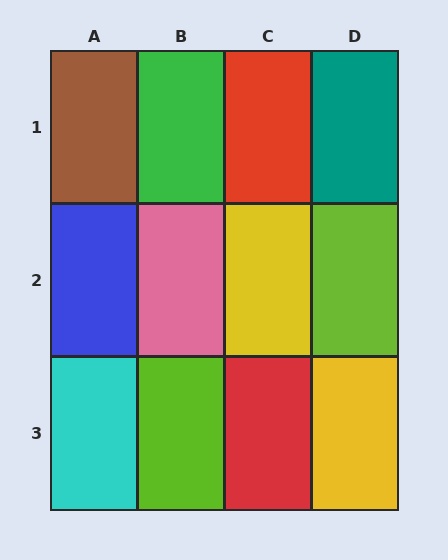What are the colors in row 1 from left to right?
Brown, green, red, teal.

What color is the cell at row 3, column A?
Cyan.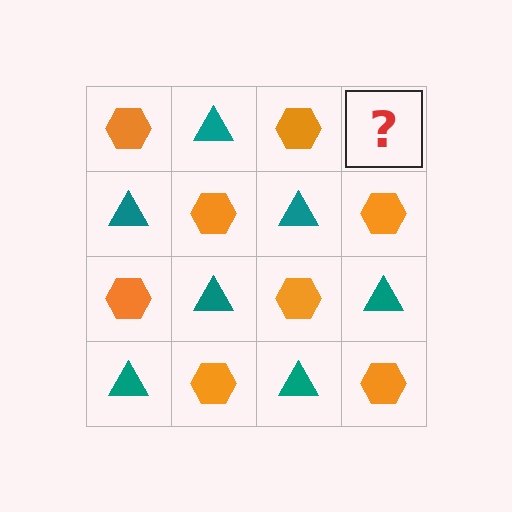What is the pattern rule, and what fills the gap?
The rule is that it alternates orange hexagon and teal triangle in a checkerboard pattern. The gap should be filled with a teal triangle.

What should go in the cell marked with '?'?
The missing cell should contain a teal triangle.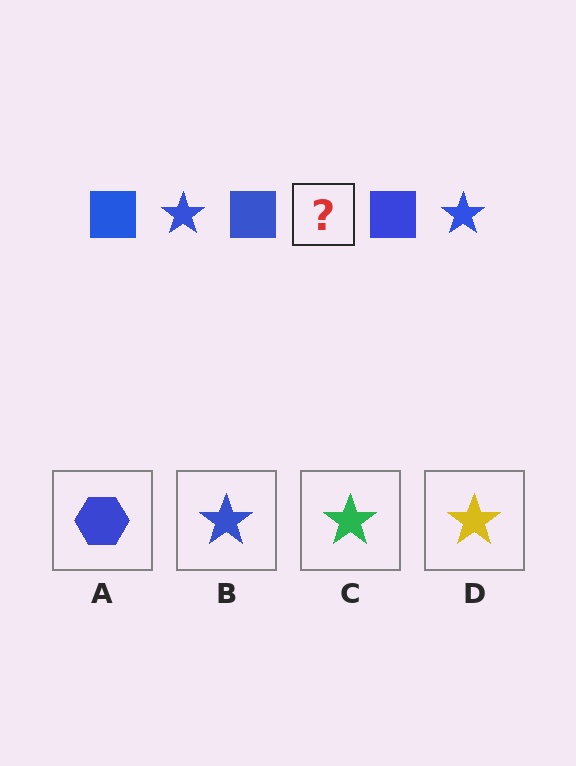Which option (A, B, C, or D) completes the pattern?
B.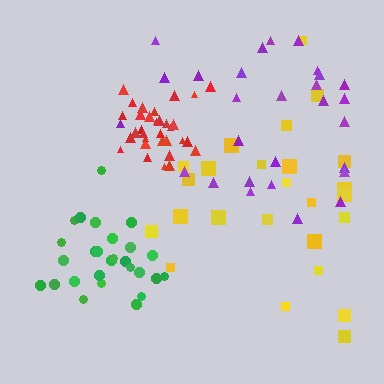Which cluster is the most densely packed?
Red.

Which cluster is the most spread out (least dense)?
Yellow.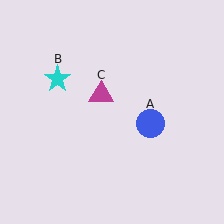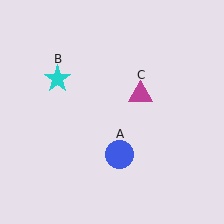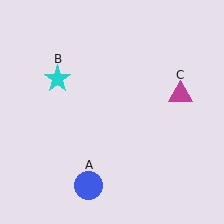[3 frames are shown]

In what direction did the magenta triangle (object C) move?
The magenta triangle (object C) moved right.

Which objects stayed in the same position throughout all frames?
Cyan star (object B) remained stationary.